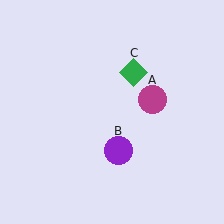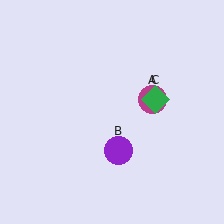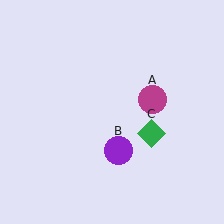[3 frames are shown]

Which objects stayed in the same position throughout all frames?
Magenta circle (object A) and purple circle (object B) remained stationary.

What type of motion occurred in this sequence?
The green diamond (object C) rotated clockwise around the center of the scene.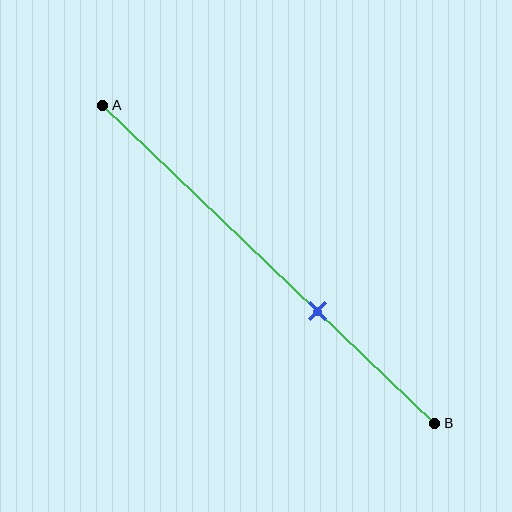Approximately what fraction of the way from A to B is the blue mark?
The blue mark is approximately 65% of the way from A to B.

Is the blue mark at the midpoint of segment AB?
No, the mark is at about 65% from A, not at the 50% midpoint.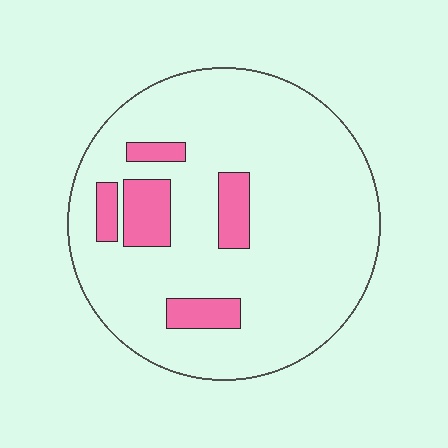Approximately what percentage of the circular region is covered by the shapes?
Approximately 15%.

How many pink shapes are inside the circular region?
5.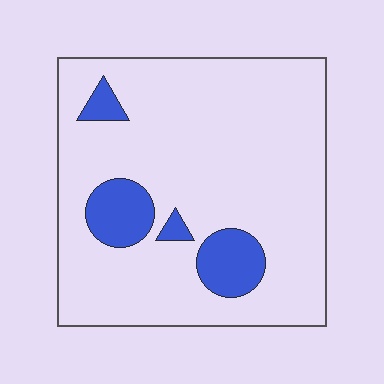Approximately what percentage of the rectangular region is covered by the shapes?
Approximately 15%.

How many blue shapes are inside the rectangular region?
4.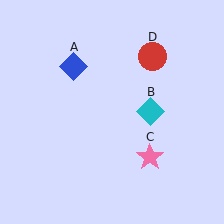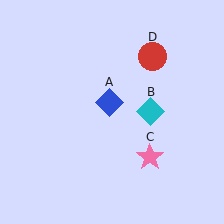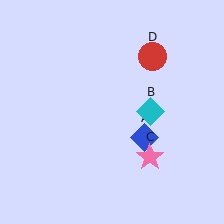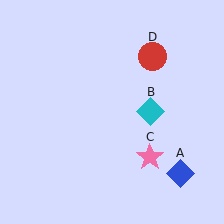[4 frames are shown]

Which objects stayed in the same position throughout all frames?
Cyan diamond (object B) and pink star (object C) and red circle (object D) remained stationary.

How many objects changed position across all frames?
1 object changed position: blue diamond (object A).